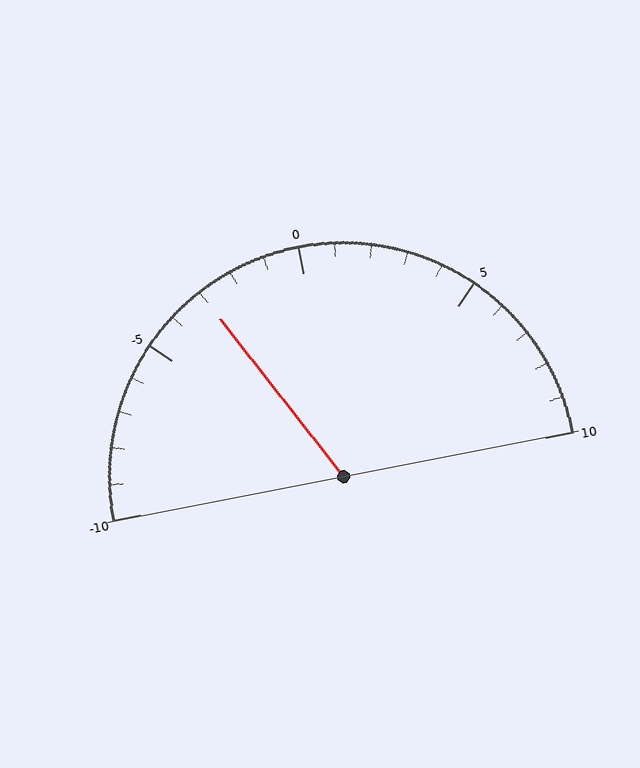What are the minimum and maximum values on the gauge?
The gauge ranges from -10 to 10.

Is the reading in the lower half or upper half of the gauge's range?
The reading is in the lower half of the range (-10 to 10).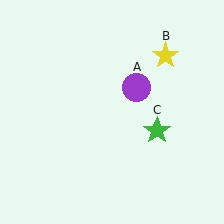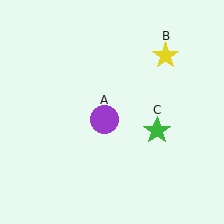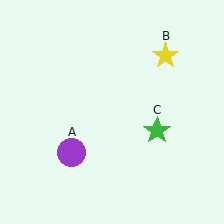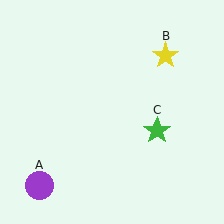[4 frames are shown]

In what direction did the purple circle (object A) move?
The purple circle (object A) moved down and to the left.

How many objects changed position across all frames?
1 object changed position: purple circle (object A).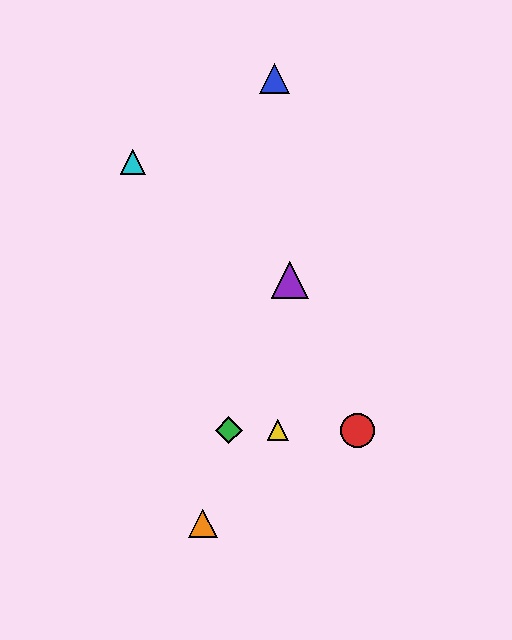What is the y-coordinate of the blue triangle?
The blue triangle is at y≈78.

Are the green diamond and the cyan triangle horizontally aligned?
No, the green diamond is at y≈430 and the cyan triangle is at y≈162.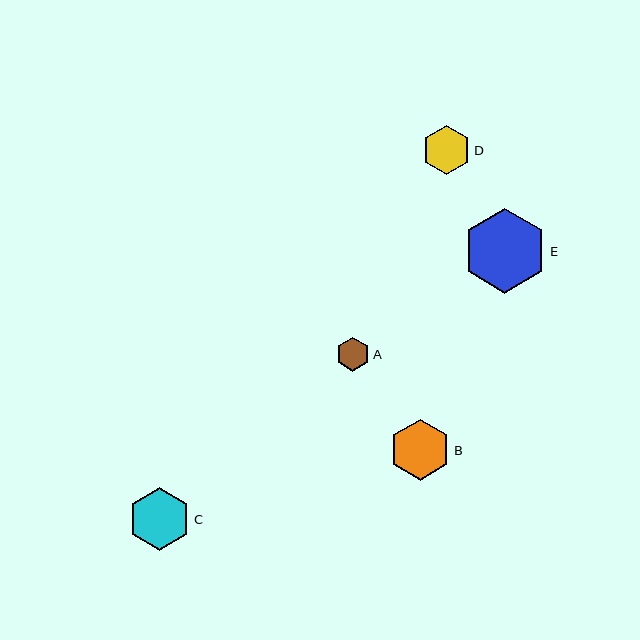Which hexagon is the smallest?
Hexagon A is the smallest with a size of approximately 34 pixels.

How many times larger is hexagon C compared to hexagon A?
Hexagon C is approximately 1.8 times the size of hexagon A.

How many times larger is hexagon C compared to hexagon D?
Hexagon C is approximately 1.3 times the size of hexagon D.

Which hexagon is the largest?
Hexagon E is the largest with a size of approximately 85 pixels.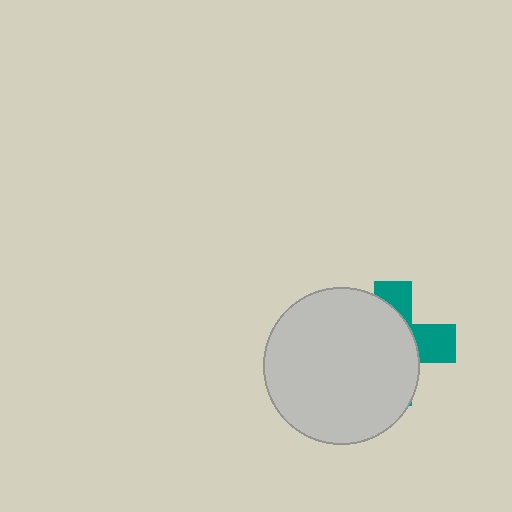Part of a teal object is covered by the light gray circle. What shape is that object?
It is a cross.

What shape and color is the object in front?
The object in front is a light gray circle.